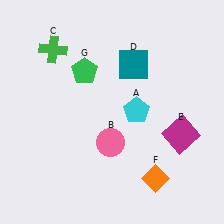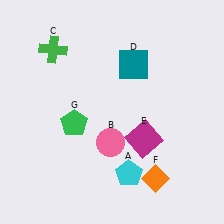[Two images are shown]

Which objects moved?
The objects that moved are: the cyan pentagon (A), the magenta square (E), the green pentagon (G).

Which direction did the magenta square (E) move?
The magenta square (E) moved left.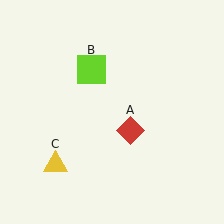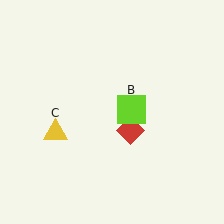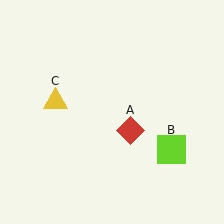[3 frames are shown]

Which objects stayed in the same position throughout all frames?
Red diamond (object A) remained stationary.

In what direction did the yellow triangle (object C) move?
The yellow triangle (object C) moved up.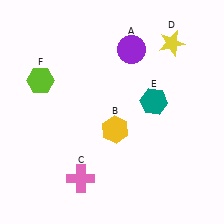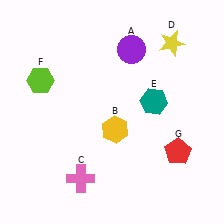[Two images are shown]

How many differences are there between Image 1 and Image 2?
There is 1 difference between the two images.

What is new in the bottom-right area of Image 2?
A red pentagon (G) was added in the bottom-right area of Image 2.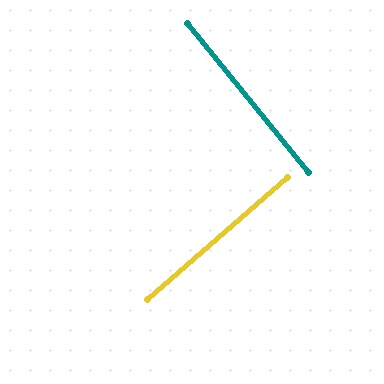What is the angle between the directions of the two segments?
Approximately 88 degrees.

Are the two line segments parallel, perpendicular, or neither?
Perpendicular — they meet at approximately 88°.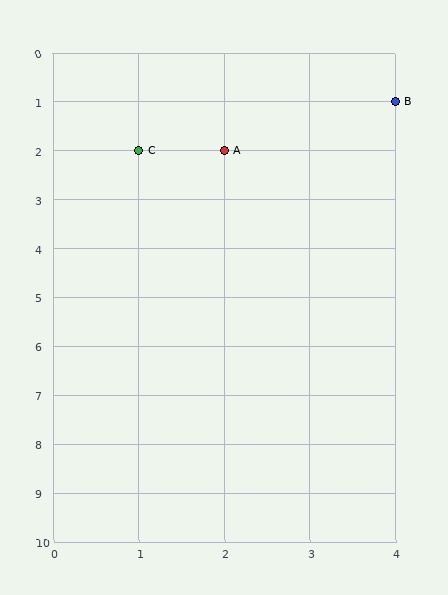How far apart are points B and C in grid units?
Points B and C are 3 columns and 1 row apart (about 3.2 grid units diagonally).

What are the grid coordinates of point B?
Point B is at grid coordinates (4, 1).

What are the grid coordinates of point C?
Point C is at grid coordinates (1, 2).